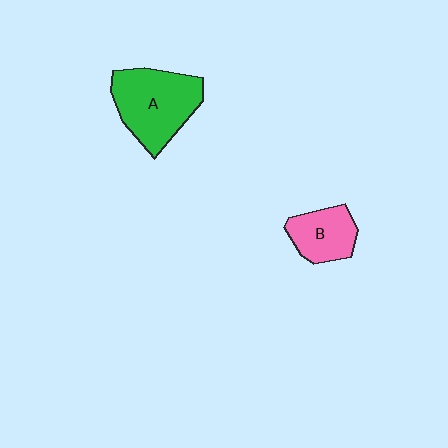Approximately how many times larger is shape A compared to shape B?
Approximately 1.7 times.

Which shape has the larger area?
Shape A (green).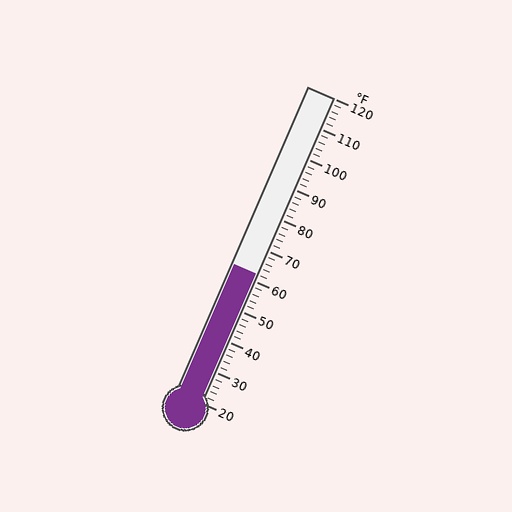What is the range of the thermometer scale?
The thermometer scale ranges from 20°F to 120°F.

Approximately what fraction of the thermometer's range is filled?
The thermometer is filled to approximately 40% of its range.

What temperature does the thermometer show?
The thermometer shows approximately 62°F.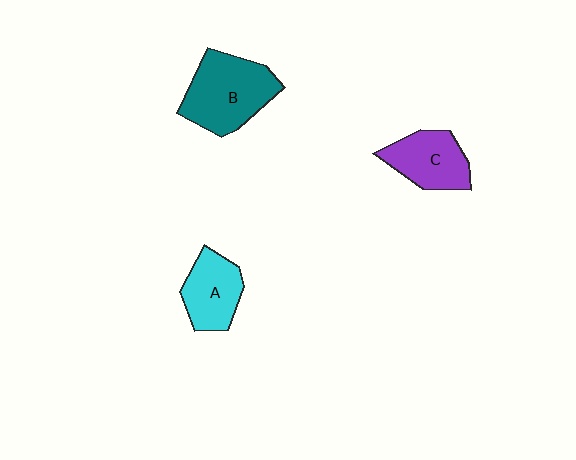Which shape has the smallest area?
Shape A (cyan).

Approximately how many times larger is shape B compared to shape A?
Approximately 1.5 times.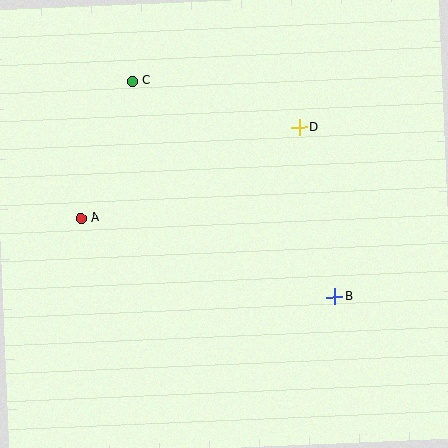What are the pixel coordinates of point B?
Point B is at (335, 297).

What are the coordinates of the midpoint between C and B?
The midpoint between C and B is at (234, 189).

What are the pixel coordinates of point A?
Point A is at (81, 218).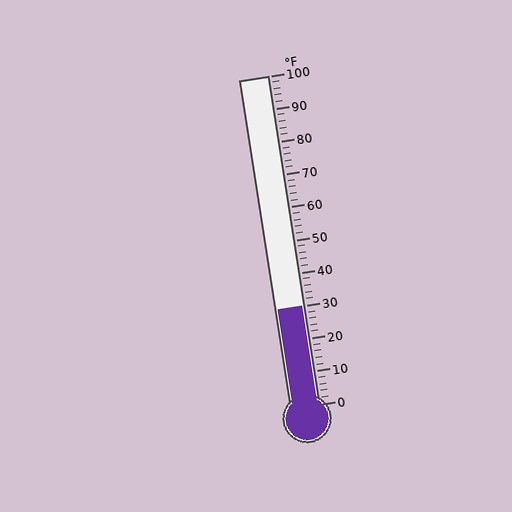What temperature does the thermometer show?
The thermometer shows approximately 30°F.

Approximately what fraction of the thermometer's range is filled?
The thermometer is filled to approximately 30% of its range.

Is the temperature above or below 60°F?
The temperature is below 60°F.